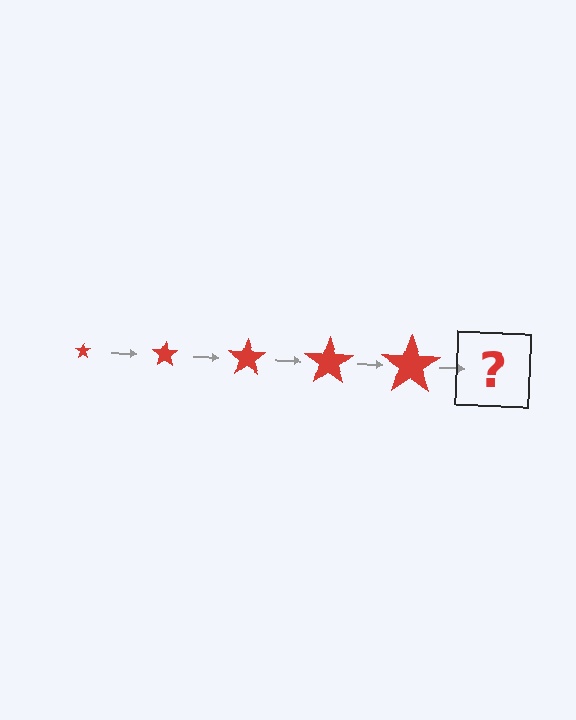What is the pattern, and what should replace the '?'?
The pattern is that the star gets progressively larger each step. The '?' should be a red star, larger than the previous one.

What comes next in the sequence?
The next element should be a red star, larger than the previous one.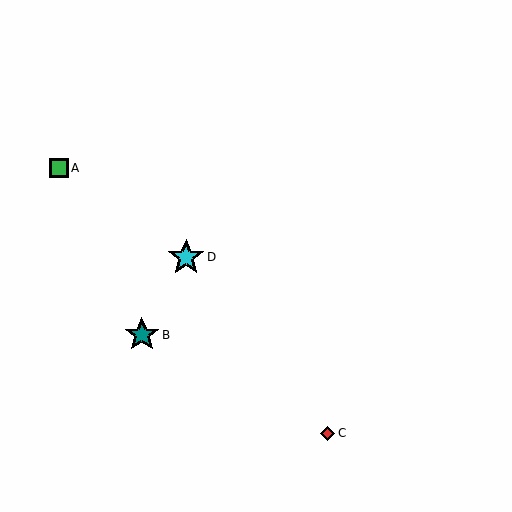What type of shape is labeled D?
Shape D is a cyan star.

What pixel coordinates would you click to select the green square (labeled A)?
Click at (59, 168) to select the green square A.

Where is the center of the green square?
The center of the green square is at (59, 168).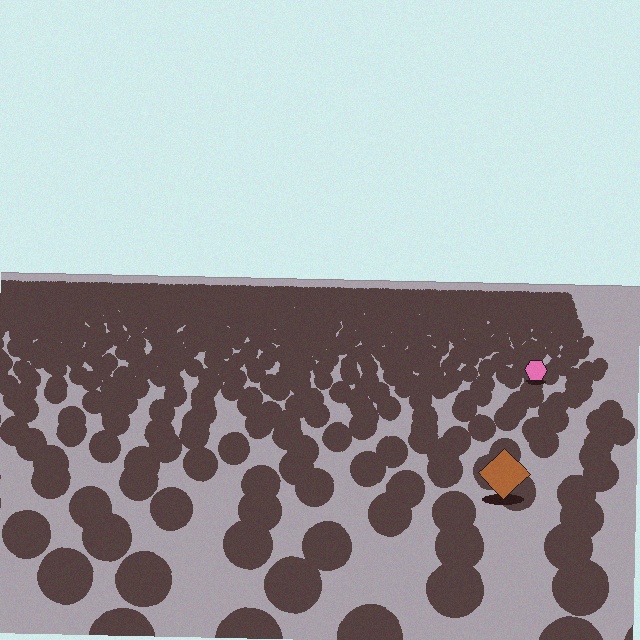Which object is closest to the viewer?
The brown diamond is closest. The texture marks near it are larger and more spread out.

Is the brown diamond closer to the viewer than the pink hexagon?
Yes. The brown diamond is closer — you can tell from the texture gradient: the ground texture is coarser near it.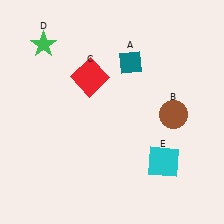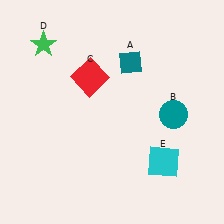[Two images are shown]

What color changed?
The circle (B) changed from brown in Image 1 to teal in Image 2.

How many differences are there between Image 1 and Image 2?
There is 1 difference between the two images.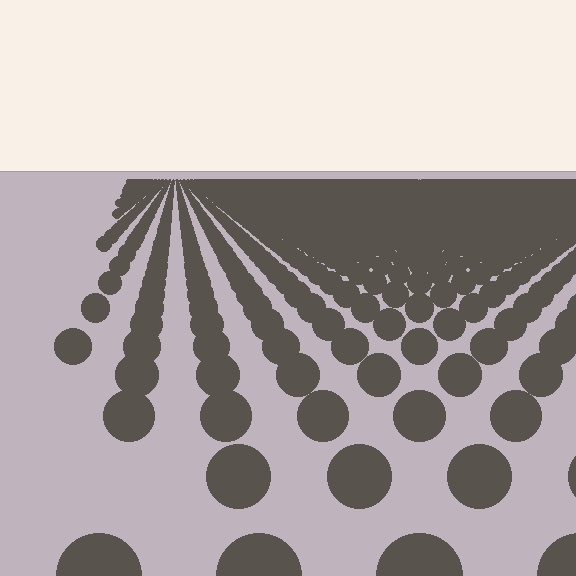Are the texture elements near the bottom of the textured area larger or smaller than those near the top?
Larger. Near the bottom, elements are closer to the viewer and appear at a bigger on-screen size.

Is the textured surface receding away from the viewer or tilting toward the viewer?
The surface is receding away from the viewer. Texture elements get smaller and denser toward the top.